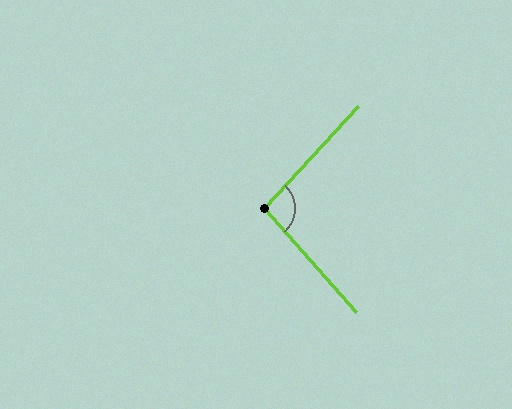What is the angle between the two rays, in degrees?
Approximately 96 degrees.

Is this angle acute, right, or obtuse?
It is obtuse.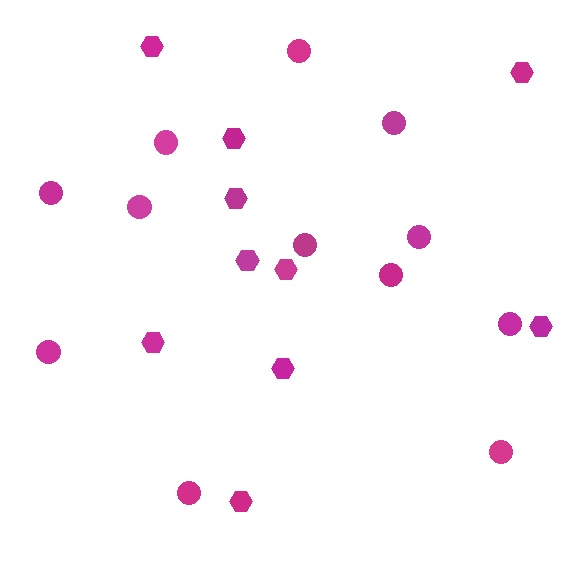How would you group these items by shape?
There are 2 groups: one group of circles (12) and one group of hexagons (10).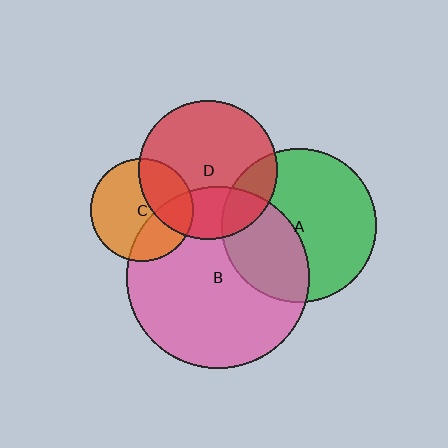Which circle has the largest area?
Circle B (pink).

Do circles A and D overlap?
Yes.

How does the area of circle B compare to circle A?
Approximately 1.4 times.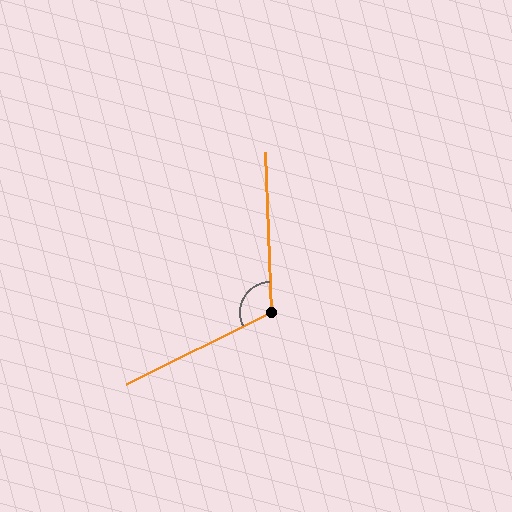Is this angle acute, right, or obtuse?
It is obtuse.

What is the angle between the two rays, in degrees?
Approximately 114 degrees.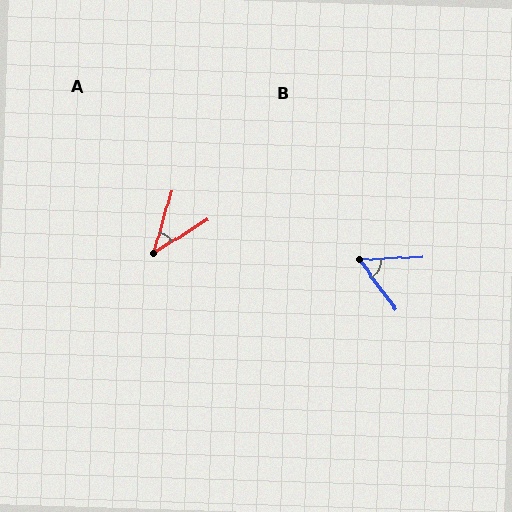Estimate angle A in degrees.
Approximately 41 degrees.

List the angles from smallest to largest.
A (41°), B (56°).